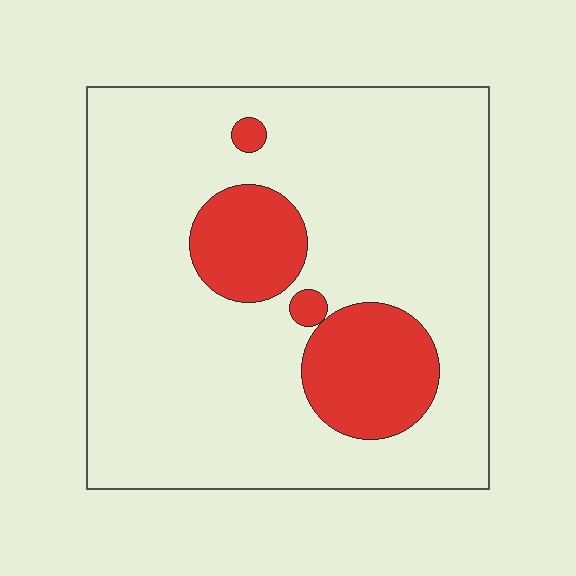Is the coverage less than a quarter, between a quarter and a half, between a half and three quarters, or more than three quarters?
Less than a quarter.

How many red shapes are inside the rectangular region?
4.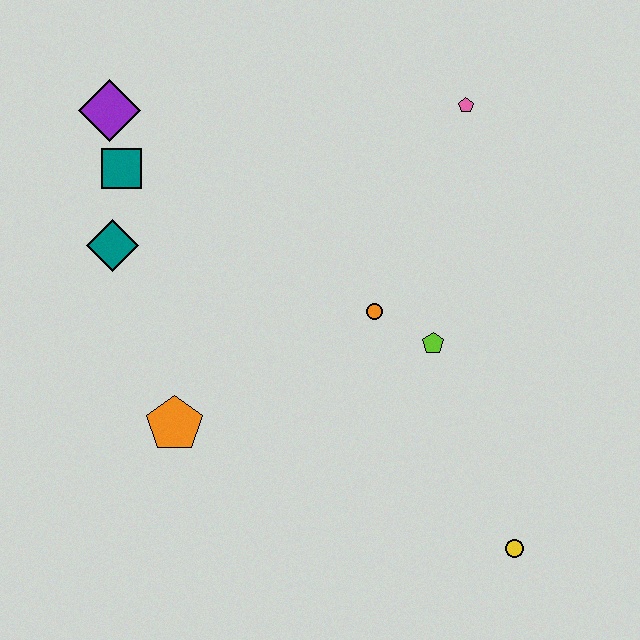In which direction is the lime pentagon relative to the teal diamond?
The lime pentagon is to the right of the teal diamond.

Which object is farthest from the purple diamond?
The yellow circle is farthest from the purple diamond.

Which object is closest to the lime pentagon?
The orange circle is closest to the lime pentagon.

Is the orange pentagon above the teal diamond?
No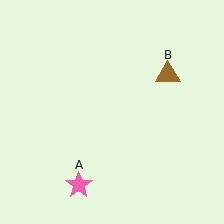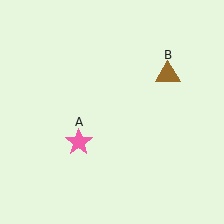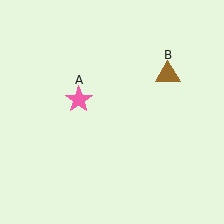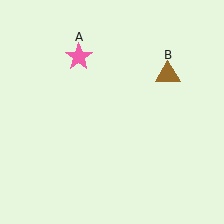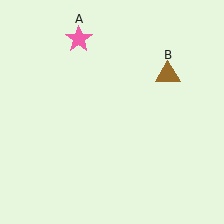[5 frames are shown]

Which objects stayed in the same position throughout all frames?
Brown triangle (object B) remained stationary.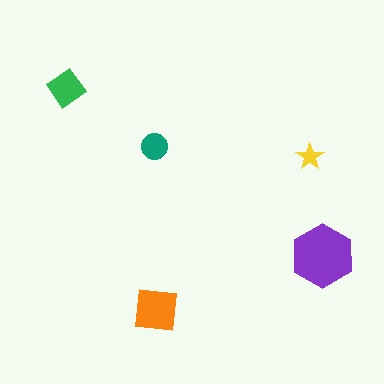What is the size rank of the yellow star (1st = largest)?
5th.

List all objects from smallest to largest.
The yellow star, the teal circle, the green diamond, the orange square, the purple hexagon.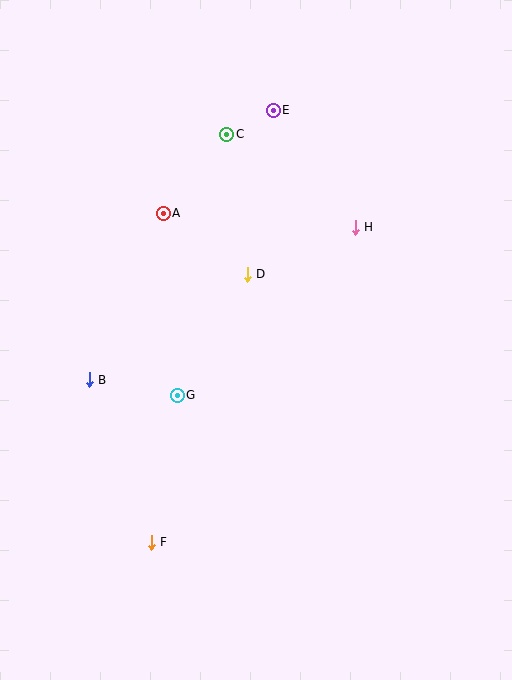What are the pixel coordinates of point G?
Point G is at (177, 395).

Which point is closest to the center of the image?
Point D at (247, 274) is closest to the center.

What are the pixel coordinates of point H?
Point H is at (355, 227).